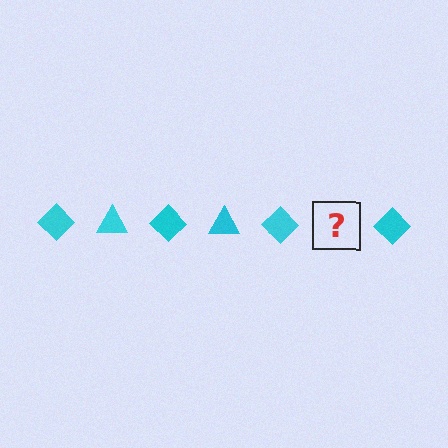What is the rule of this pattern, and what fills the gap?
The rule is that the pattern cycles through diamond, triangle shapes in cyan. The gap should be filled with a cyan triangle.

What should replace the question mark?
The question mark should be replaced with a cyan triangle.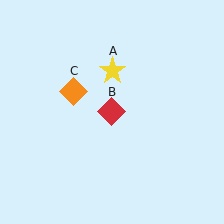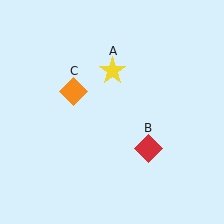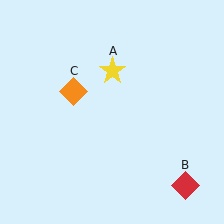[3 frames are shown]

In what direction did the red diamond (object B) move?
The red diamond (object B) moved down and to the right.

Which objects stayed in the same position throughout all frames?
Yellow star (object A) and orange diamond (object C) remained stationary.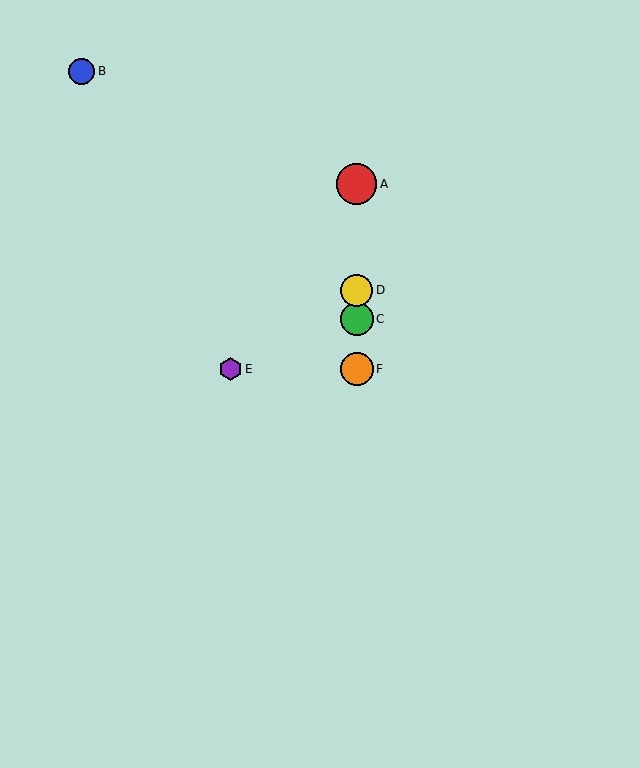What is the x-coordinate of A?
Object A is at x≈357.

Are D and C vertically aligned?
Yes, both are at x≈357.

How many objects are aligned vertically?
4 objects (A, C, D, F) are aligned vertically.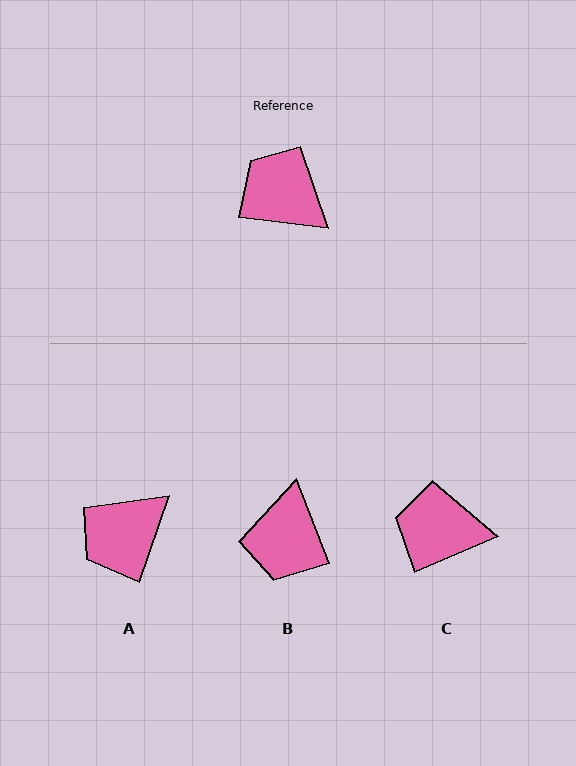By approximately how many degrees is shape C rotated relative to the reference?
Approximately 30 degrees counter-clockwise.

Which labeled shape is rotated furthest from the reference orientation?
B, about 118 degrees away.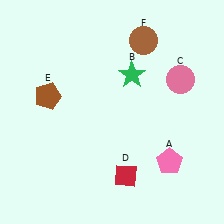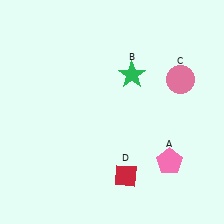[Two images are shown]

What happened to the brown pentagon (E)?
The brown pentagon (E) was removed in Image 2. It was in the top-left area of Image 1.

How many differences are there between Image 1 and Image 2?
There are 2 differences between the two images.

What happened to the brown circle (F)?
The brown circle (F) was removed in Image 2. It was in the top-right area of Image 1.